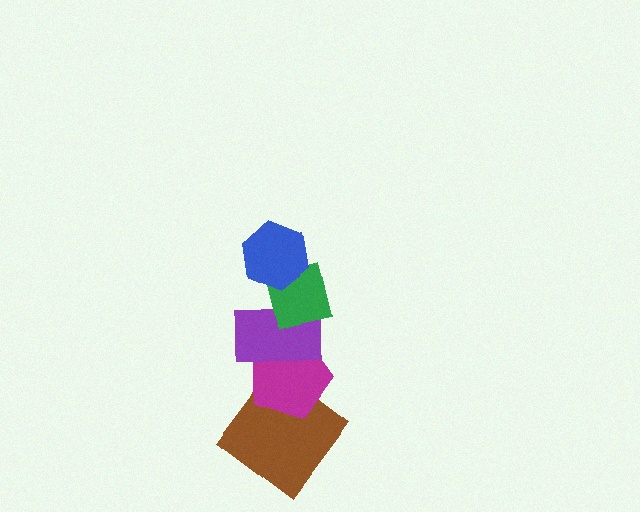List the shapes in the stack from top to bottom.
From top to bottom: the blue hexagon, the green square, the purple rectangle, the magenta pentagon, the brown diamond.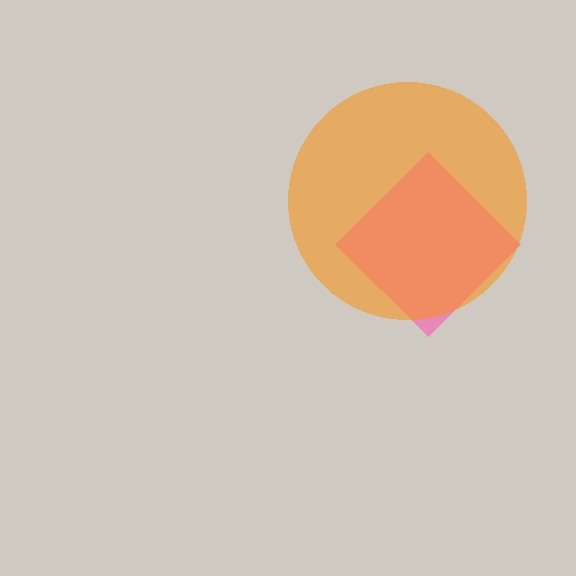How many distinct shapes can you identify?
There are 2 distinct shapes: a pink diamond, an orange circle.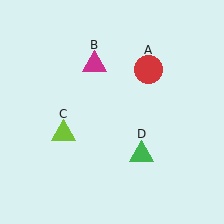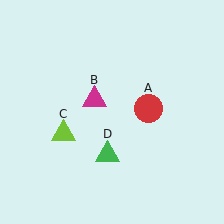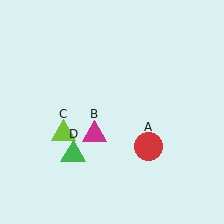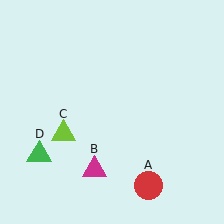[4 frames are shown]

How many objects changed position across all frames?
3 objects changed position: red circle (object A), magenta triangle (object B), green triangle (object D).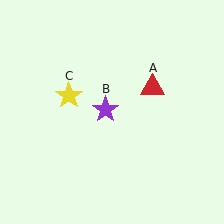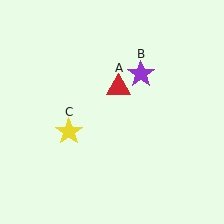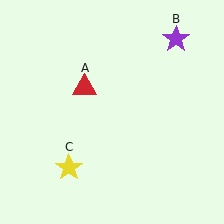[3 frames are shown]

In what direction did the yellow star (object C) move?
The yellow star (object C) moved down.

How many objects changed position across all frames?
3 objects changed position: red triangle (object A), purple star (object B), yellow star (object C).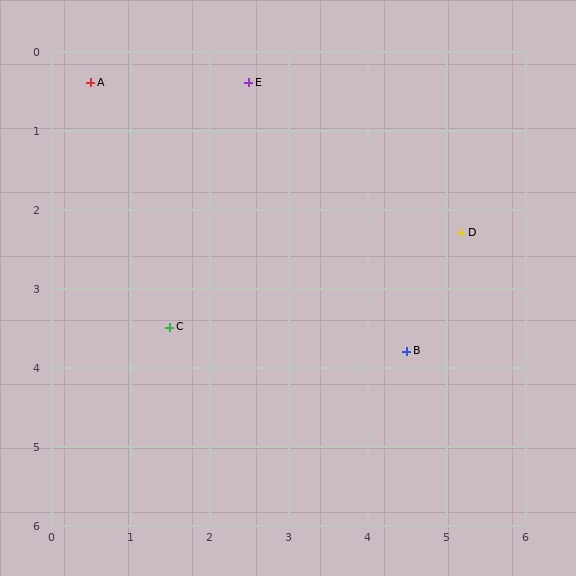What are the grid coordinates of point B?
Point B is at approximately (4.5, 3.8).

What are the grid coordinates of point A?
Point A is at approximately (0.5, 0.4).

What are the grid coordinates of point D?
Point D is at approximately (5.2, 2.3).